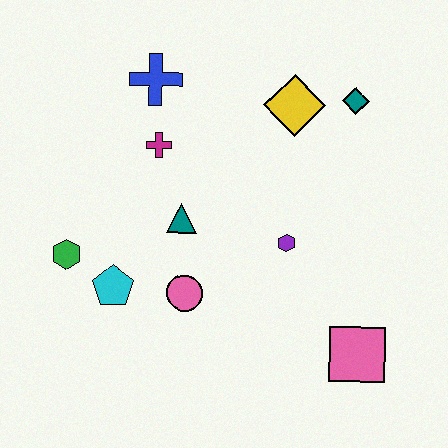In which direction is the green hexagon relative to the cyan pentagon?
The green hexagon is to the left of the cyan pentagon.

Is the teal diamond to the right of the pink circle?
Yes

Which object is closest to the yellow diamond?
The teal diamond is closest to the yellow diamond.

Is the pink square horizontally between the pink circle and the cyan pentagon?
No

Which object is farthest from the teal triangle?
The pink square is farthest from the teal triangle.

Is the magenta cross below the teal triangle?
No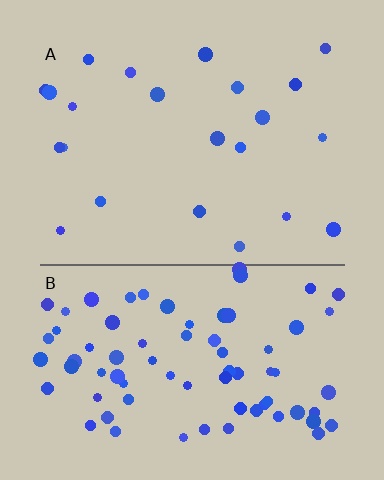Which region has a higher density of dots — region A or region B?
B (the bottom).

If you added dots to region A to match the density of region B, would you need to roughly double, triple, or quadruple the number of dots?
Approximately triple.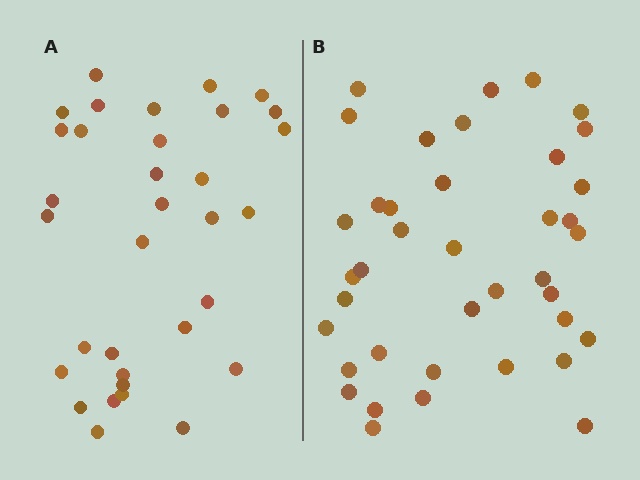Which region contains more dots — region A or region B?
Region B (the right region) has more dots.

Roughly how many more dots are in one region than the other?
Region B has about 6 more dots than region A.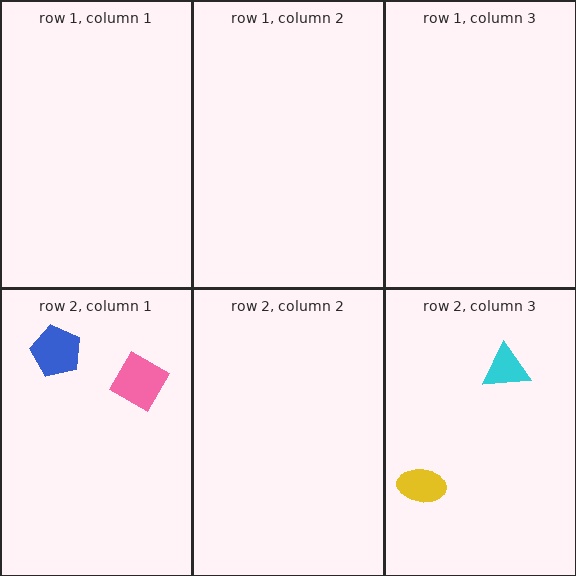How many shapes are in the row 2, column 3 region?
2.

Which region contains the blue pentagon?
The row 2, column 1 region.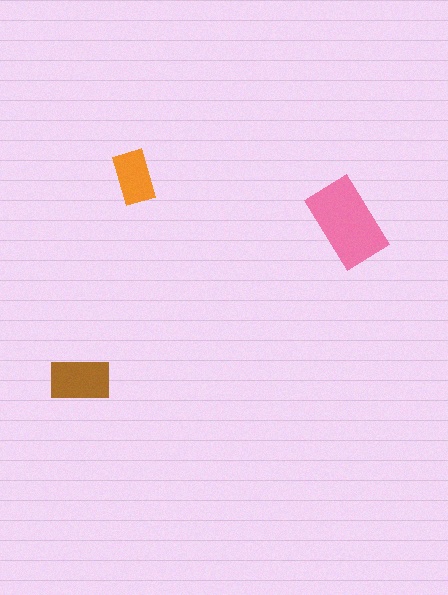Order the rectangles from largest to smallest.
the pink one, the brown one, the orange one.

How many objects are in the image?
There are 3 objects in the image.